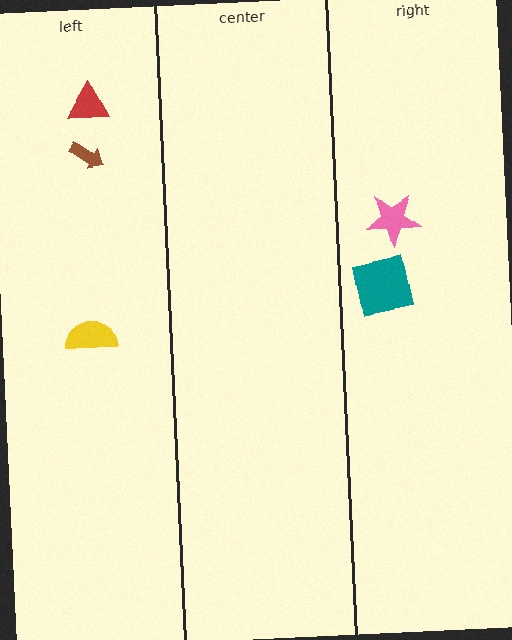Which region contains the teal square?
The right region.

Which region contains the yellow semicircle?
The left region.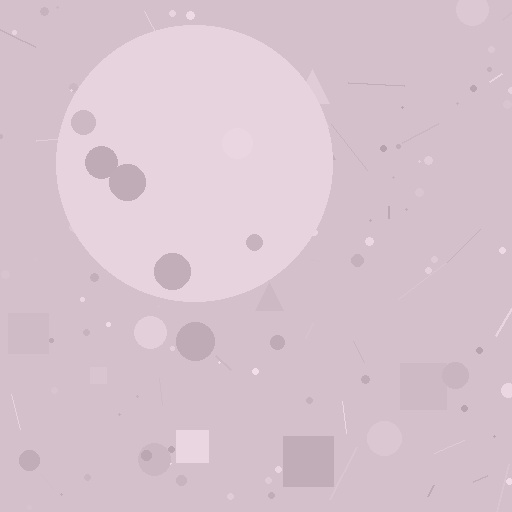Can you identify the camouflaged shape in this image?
The camouflaged shape is a circle.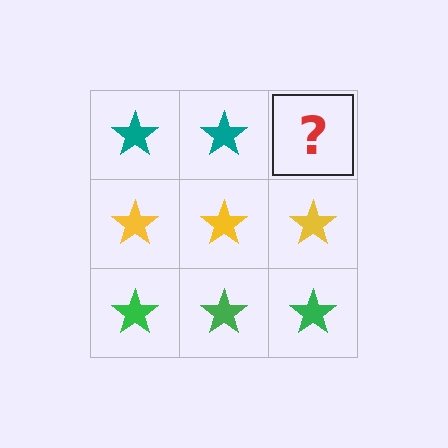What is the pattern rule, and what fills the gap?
The rule is that each row has a consistent color. The gap should be filled with a teal star.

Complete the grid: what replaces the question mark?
The question mark should be replaced with a teal star.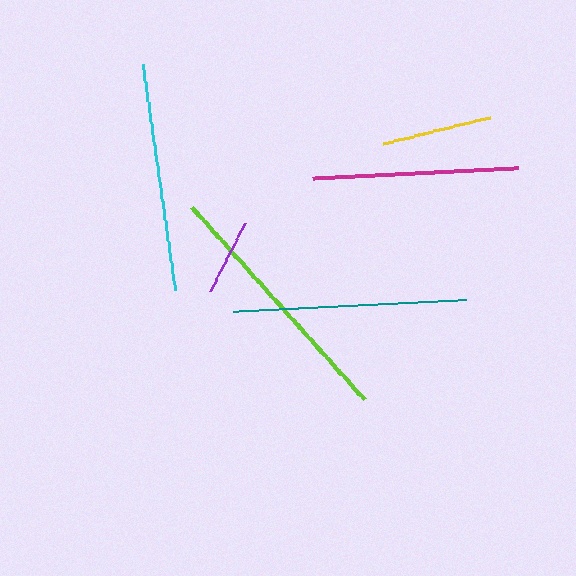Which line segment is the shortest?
The purple line is the shortest at approximately 76 pixels.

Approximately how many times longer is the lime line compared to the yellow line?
The lime line is approximately 2.3 times the length of the yellow line.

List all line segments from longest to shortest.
From longest to shortest: lime, teal, cyan, magenta, yellow, purple.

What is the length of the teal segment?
The teal segment is approximately 233 pixels long.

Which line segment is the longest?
The lime line is the longest at approximately 258 pixels.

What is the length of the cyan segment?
The cyan segment is approximately 228 pixels long.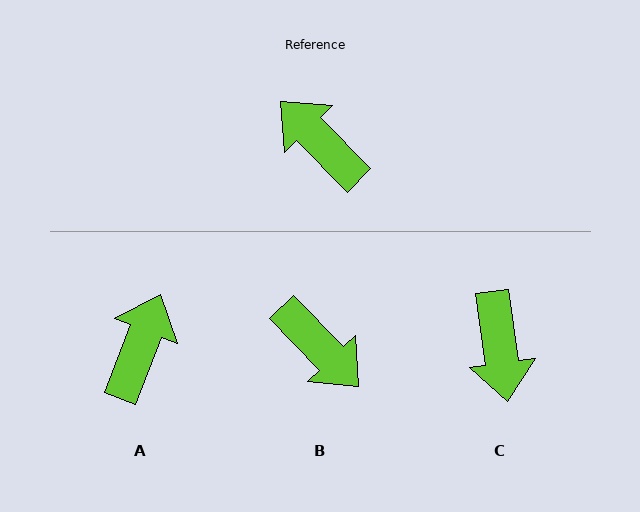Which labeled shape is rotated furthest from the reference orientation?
B, about 180 degrees away.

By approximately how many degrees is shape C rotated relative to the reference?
Approximately 143 degrees counter-clockwise.